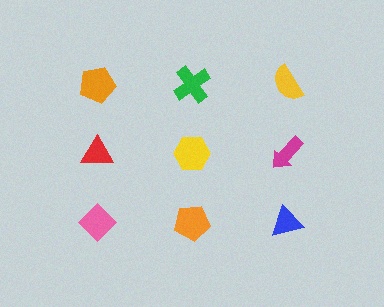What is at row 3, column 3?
A blue triangle.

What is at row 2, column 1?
A red triangle.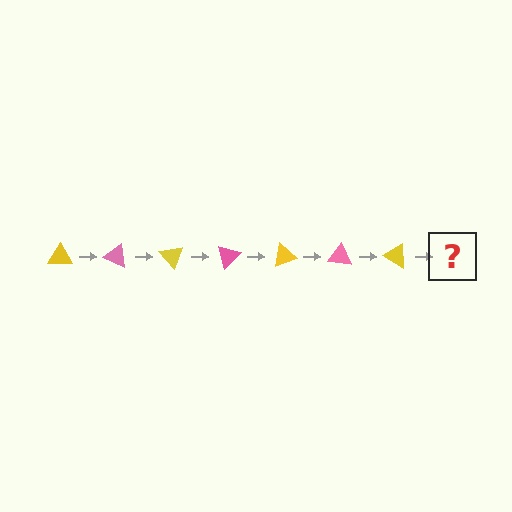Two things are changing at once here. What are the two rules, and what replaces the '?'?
The two rules are that it rotates 25 degrees each step and the color cycles through yellow and pink. The '?' should be a pink triangle, rotated 175 degrees from the start.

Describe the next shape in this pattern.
It should be a pink triangle, rotated 175 degrees from the start.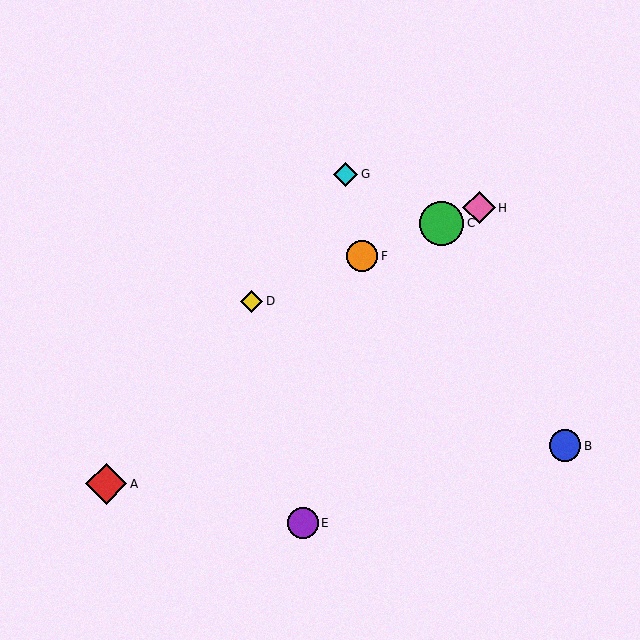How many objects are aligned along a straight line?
4 objects (C, D, F, H) are aligned along a straight line.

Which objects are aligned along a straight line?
Objects C, D, F, H are aligned along a straight line.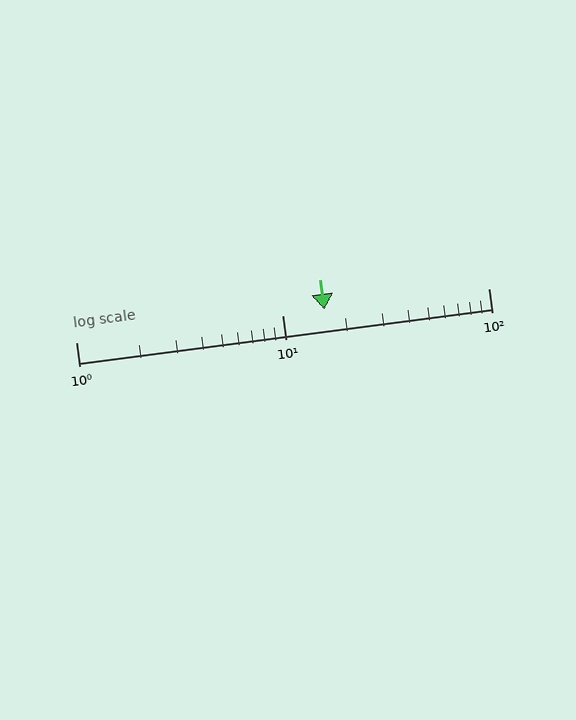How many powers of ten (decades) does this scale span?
The scale spans 2 decades, from 1 to 100.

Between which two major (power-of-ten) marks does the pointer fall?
The pointer is between 10 and 100.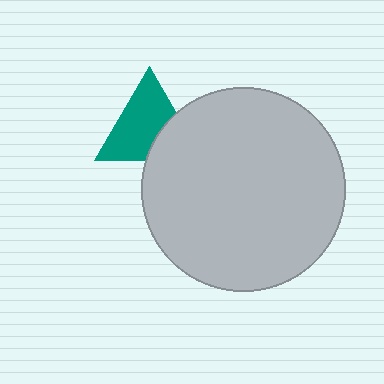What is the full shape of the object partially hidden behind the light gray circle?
The partially hidden object is a teal triangle.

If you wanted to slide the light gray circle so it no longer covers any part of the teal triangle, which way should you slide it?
Slide it toward the lower-right — that is the most direct way to separate the two shapes.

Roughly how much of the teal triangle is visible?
Most of it is visible (roughly 69%).